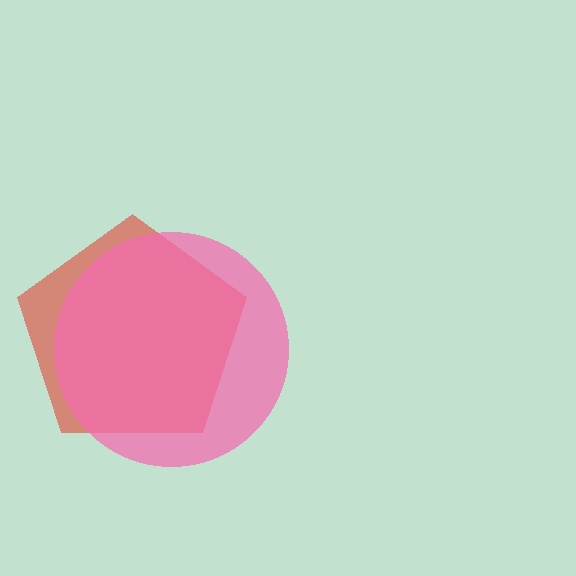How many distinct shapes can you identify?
There are 2 distinct shapes: a red pentagon, a pink circle.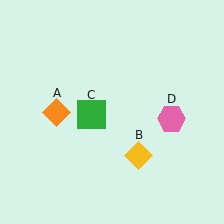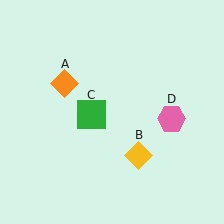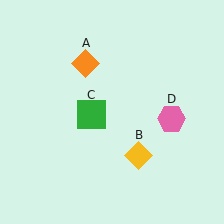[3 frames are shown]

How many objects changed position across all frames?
1 object changed position: orange diamond (object A).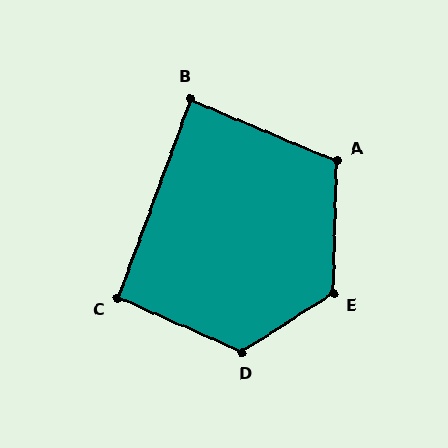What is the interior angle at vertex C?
Approximately 94 degrees (approximately right).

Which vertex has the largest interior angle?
E, at approximately 124 degrees.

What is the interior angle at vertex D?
Approximately 124 degrees (obtuse).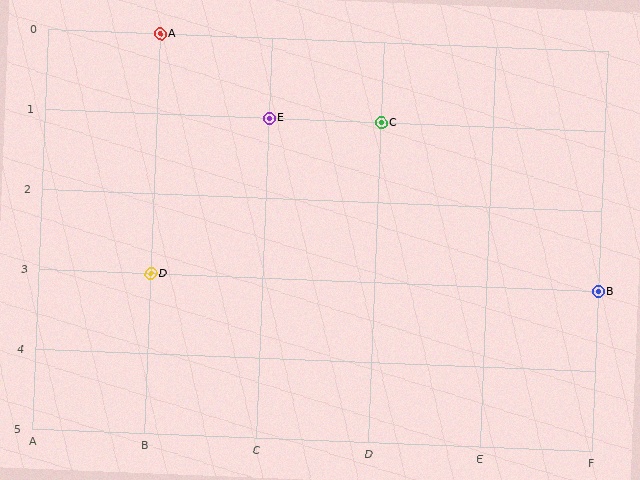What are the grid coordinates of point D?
Point D is at grid coordinates (B, 3).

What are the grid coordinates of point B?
Point B is at grid coordinates (F, 3).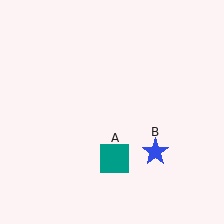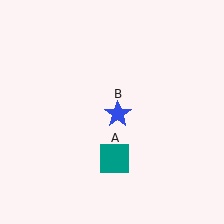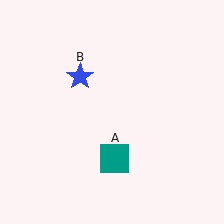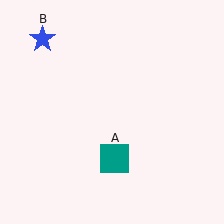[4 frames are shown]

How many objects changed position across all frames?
1 object changed position: blue star (object B).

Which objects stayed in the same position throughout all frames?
Teal square (object A) remained stationary.